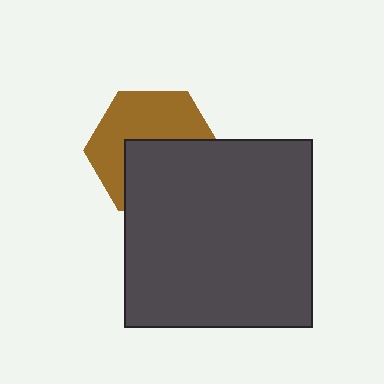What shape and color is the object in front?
The object in front is a dark gray square.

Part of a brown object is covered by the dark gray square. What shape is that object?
It is a hexagon.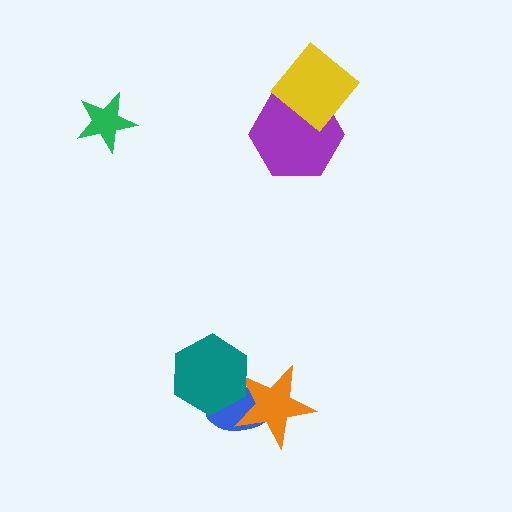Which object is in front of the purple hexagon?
The yellow diamond is in front of the purple hexagon.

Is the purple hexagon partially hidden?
Yes, it is partially covered by another shape.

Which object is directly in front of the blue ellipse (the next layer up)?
The orange star is directly in front of the blue ellipse.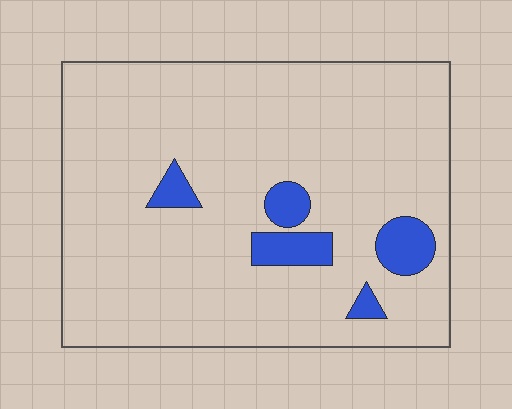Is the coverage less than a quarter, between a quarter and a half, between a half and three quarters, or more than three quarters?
Less than a quarter.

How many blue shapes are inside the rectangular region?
5.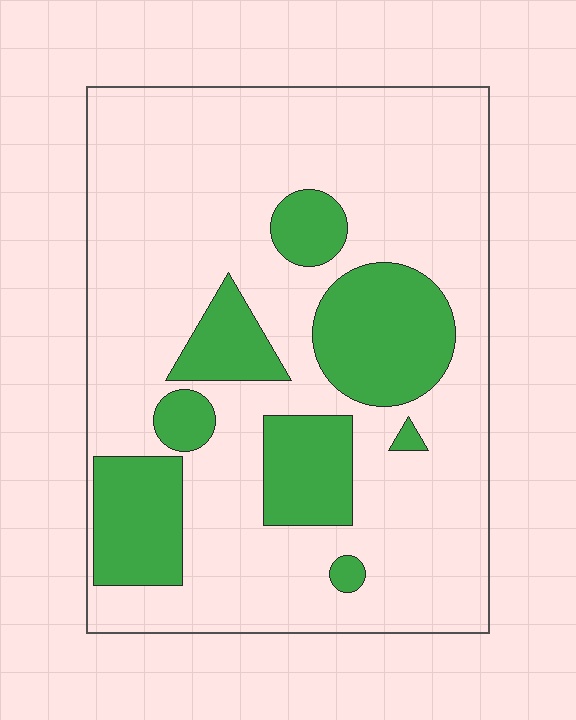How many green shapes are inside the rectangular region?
8.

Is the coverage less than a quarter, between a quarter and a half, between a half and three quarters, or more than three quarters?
Less than a quarter.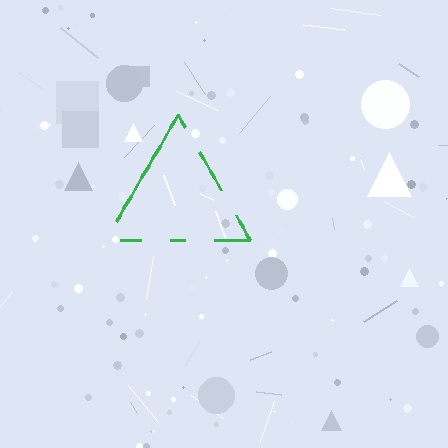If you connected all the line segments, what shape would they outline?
They would outline a triangle.